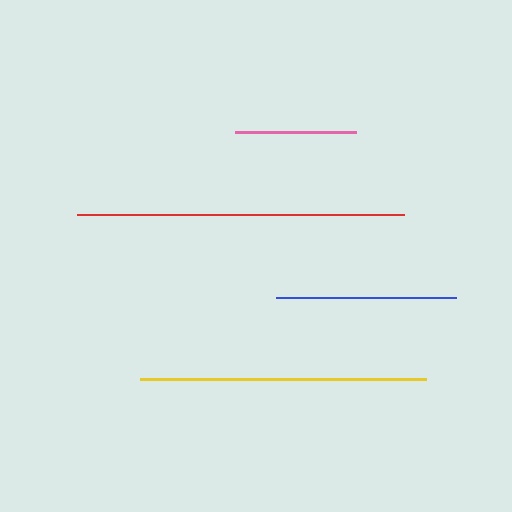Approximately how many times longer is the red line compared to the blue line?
The red line is approximately 1.8 times the length of the blue line.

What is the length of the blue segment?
The blue segment is approximately 180 pixels long.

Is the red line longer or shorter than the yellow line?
The red line is longer than the yellow line.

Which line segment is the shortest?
The pink line is the shortest at approximately 120 pixels.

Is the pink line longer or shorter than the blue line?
The blue line is longer than the pink line.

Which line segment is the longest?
The red line is the longest at approximately 327 pixels.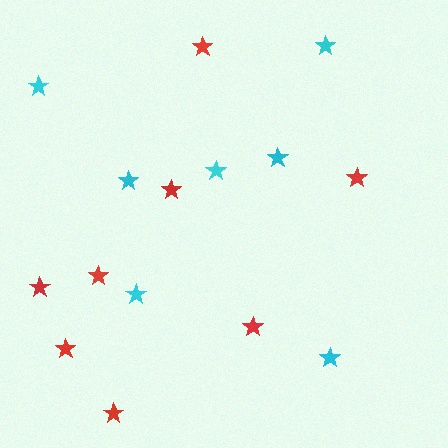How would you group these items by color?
There are 2 groups: one group of cyan stars (7) and one group of red stars (8).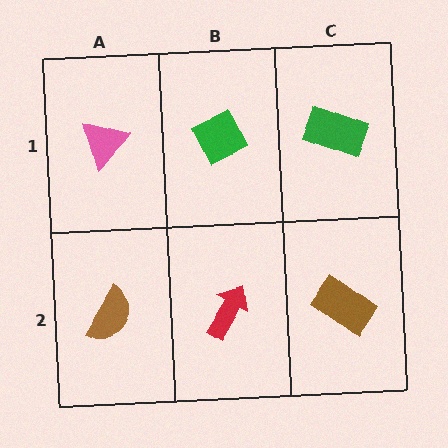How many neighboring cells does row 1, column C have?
2.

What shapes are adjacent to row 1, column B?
A red arrow (row 2, column B), a pink triangle (row 1, column A), a green rectangle (row 1, column C).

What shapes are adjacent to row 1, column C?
A brown rectangle (row 2, column C), a green diamond (row 1, column B).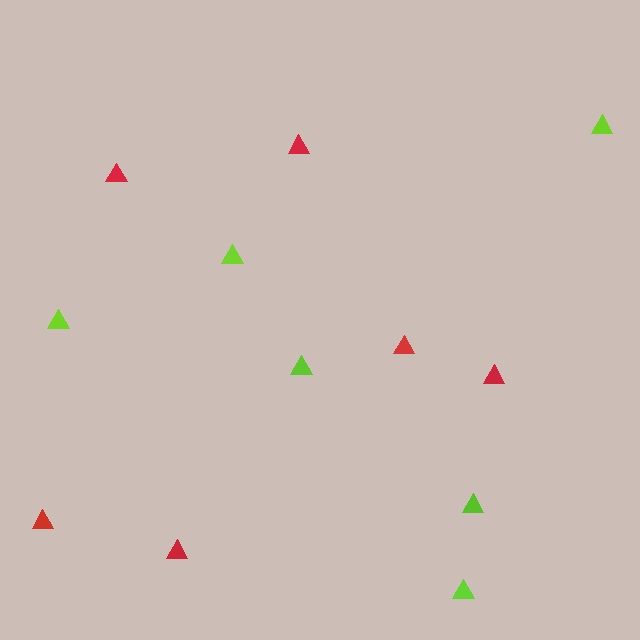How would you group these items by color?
There are 2 groups: one group of red triangles (6) and one group of lime triangles (6).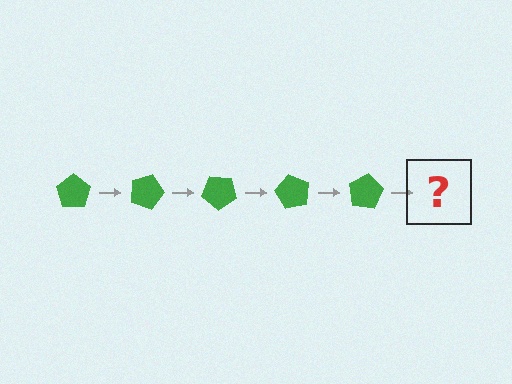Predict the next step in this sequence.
The next step is a green pentagon rotated 100 degrees.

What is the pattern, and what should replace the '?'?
The pattern is that the pentagon rotates 20 degrees each step. The '?' should be a green pentagon rotated 100 degrees.